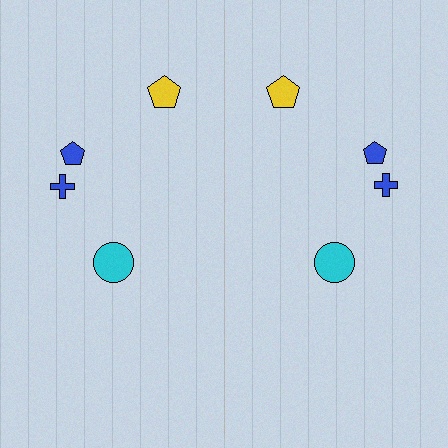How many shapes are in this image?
There are 8 shapes in this image.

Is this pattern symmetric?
Yes, this pattern has bilateral (reflection) symmetry.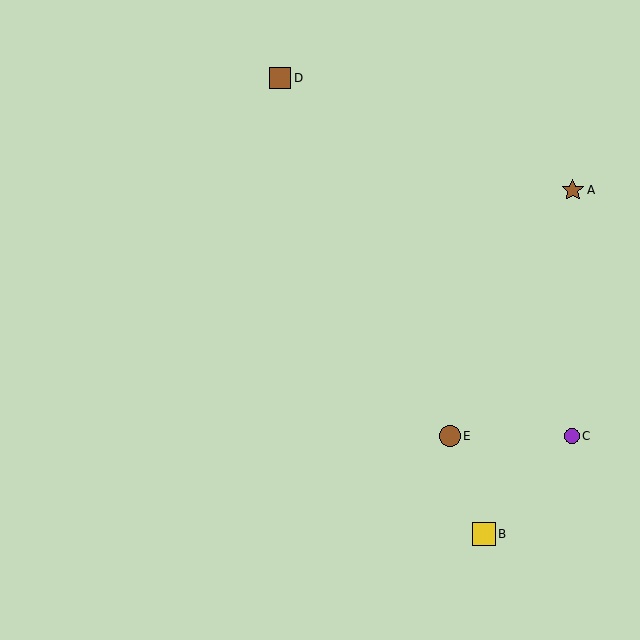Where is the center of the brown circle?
The center of the brown circle is at (450, 436).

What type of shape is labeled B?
Shape B is a yellow square.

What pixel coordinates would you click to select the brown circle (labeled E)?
Click at (450, 436) to select the brown circle E.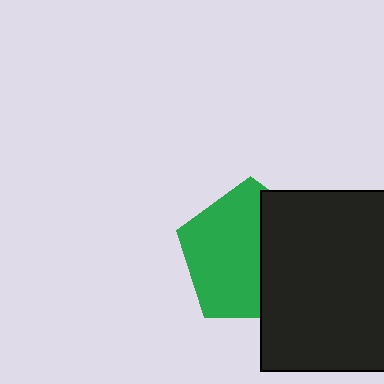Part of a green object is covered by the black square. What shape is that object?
It is a pentagon.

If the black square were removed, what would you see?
You would see the complete green pentagon.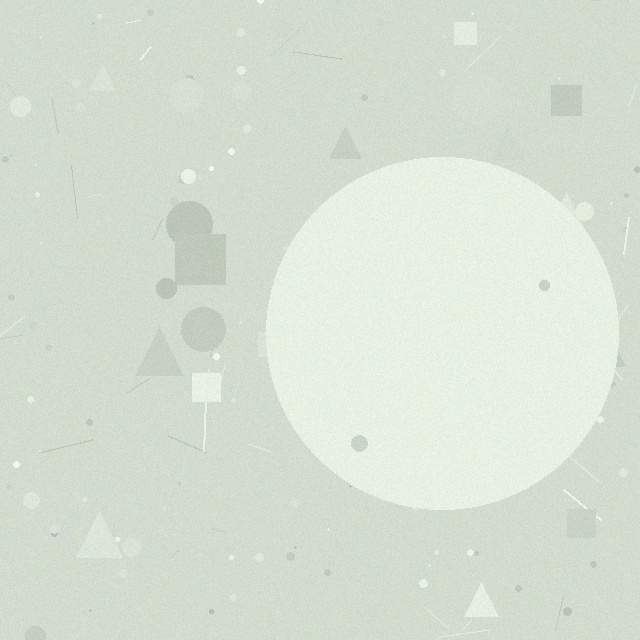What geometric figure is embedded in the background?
A circle is embedded in the background.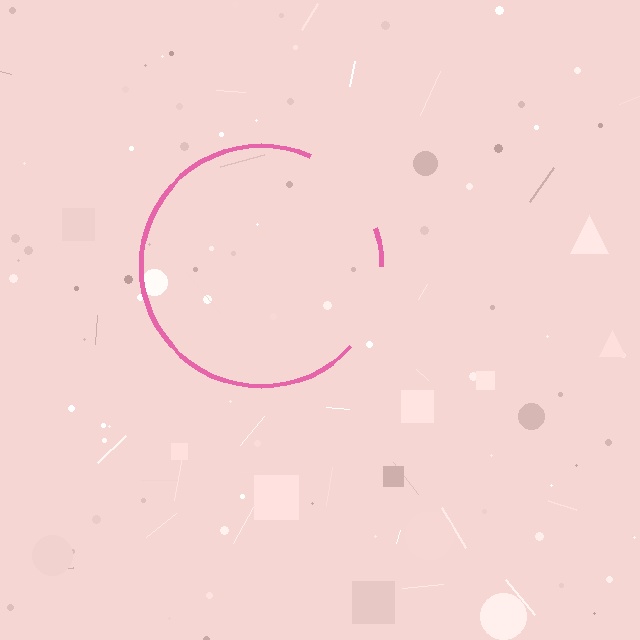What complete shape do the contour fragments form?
The contour fragments form a circle.